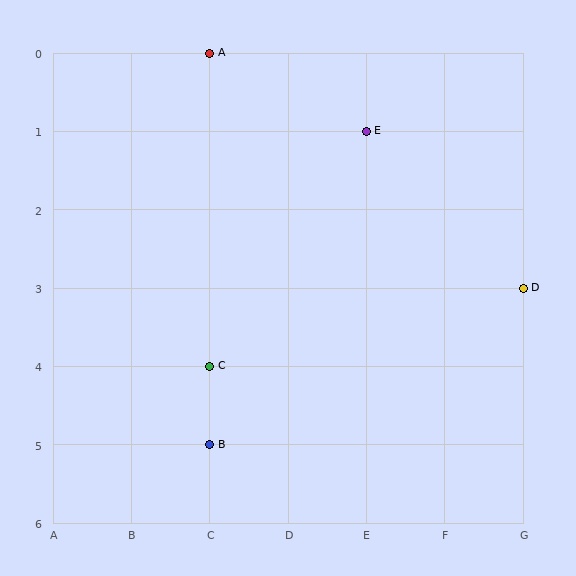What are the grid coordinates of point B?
Point B is at grid coordinates (C, 5).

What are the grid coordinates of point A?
Point A is at grid coordinates (C, 0).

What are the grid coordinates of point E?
Point E is at grid coordinates (E, 1).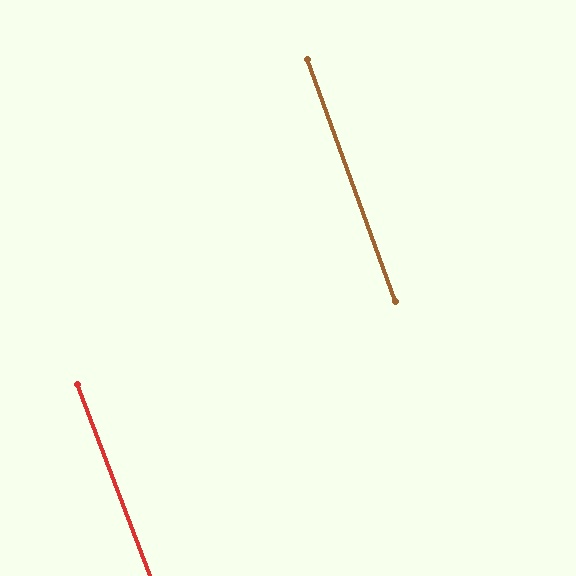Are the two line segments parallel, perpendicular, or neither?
Parallel — their directions differ by only 0.6°.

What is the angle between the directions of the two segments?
Approximately 1 degree.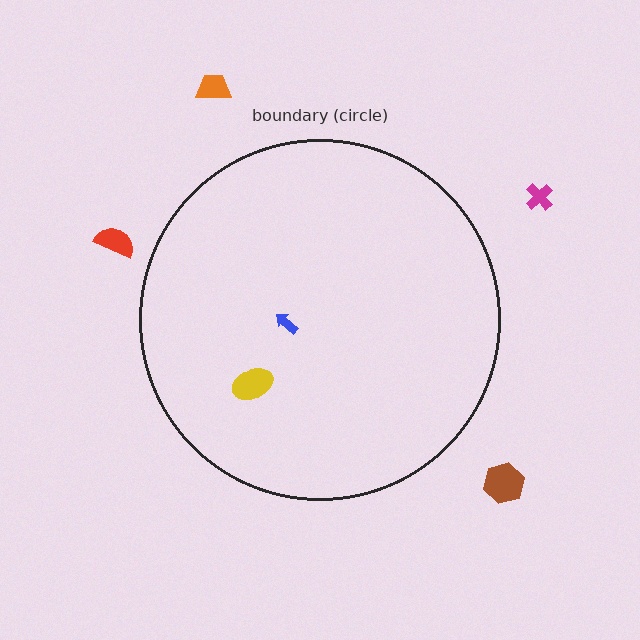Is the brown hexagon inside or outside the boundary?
Outside.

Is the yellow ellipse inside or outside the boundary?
Inside.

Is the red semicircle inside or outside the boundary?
Outside.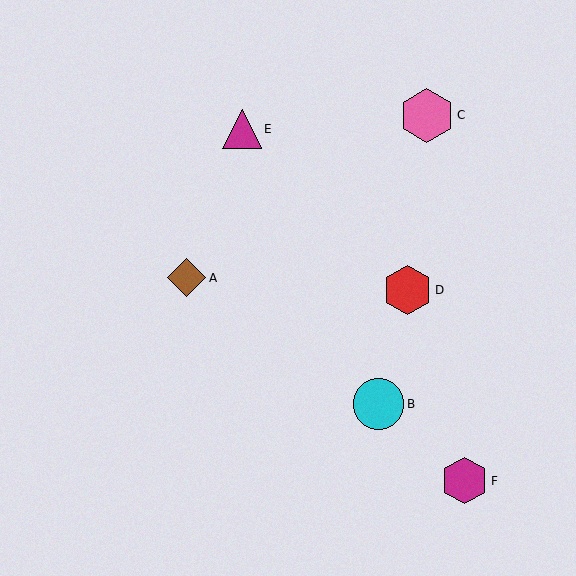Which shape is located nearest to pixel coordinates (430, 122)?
The pink hexagon (labeled C) at (427, 115) is nearest to that location.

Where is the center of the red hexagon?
The center of the red hexagon is at (408, 290).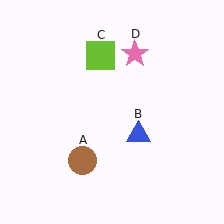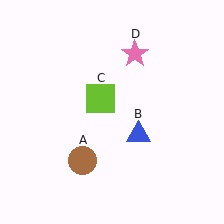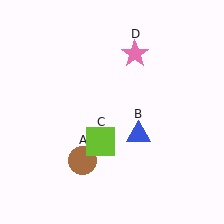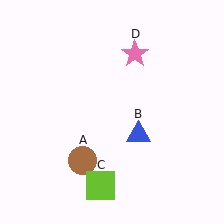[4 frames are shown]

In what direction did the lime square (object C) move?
The lime square (object C) moved down.